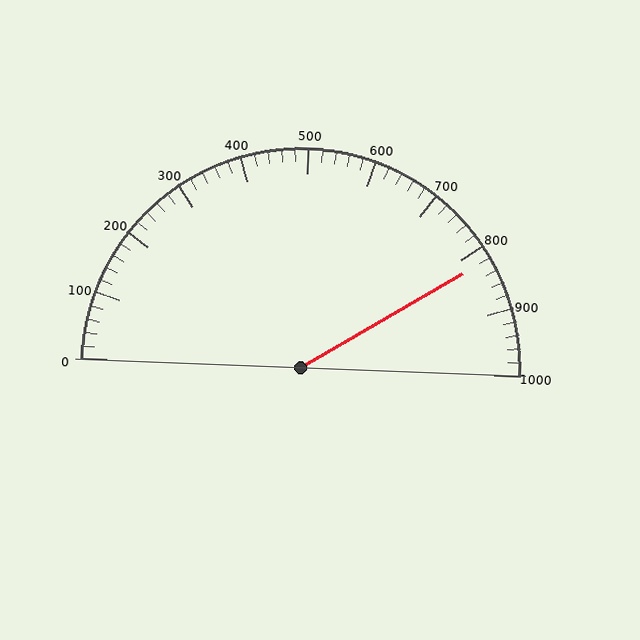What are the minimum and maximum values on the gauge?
The gauge ranges from 0 to 1000.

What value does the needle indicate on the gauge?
The needle indicates approximately 820.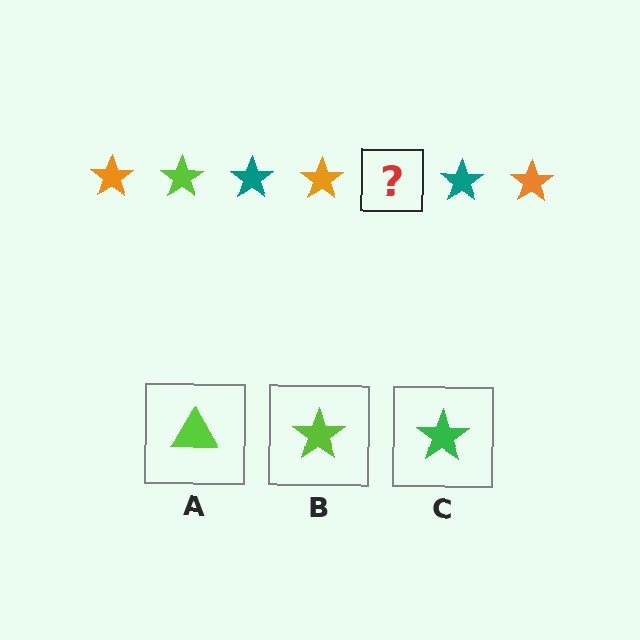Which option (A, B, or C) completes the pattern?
B.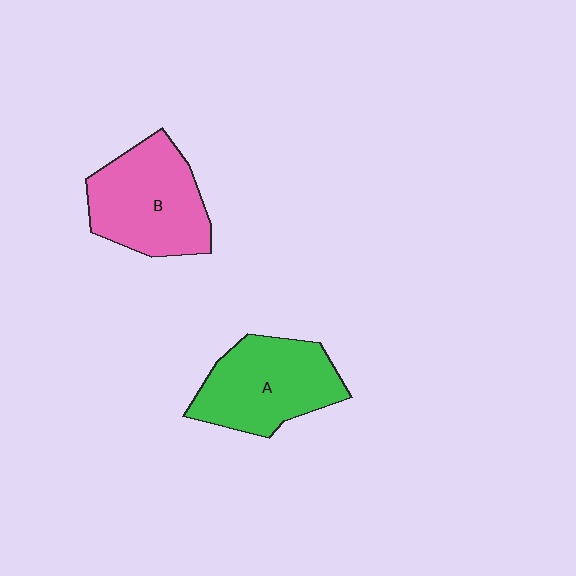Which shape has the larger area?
Shape B (pink).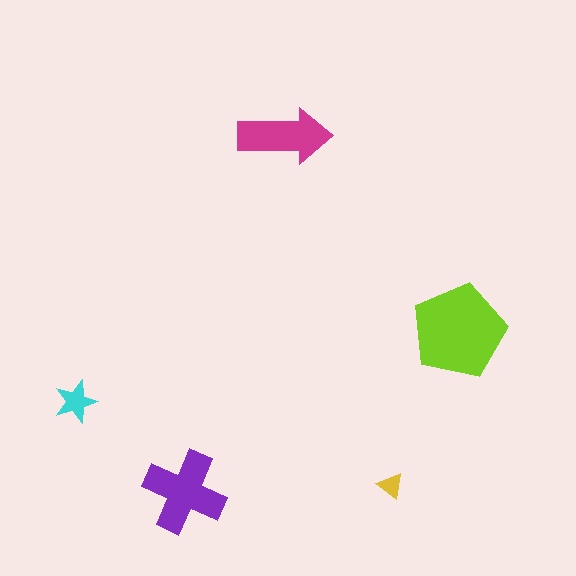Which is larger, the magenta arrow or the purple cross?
The purple cross.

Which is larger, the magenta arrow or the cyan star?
The magenta arrow.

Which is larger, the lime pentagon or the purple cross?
The lime pentagon.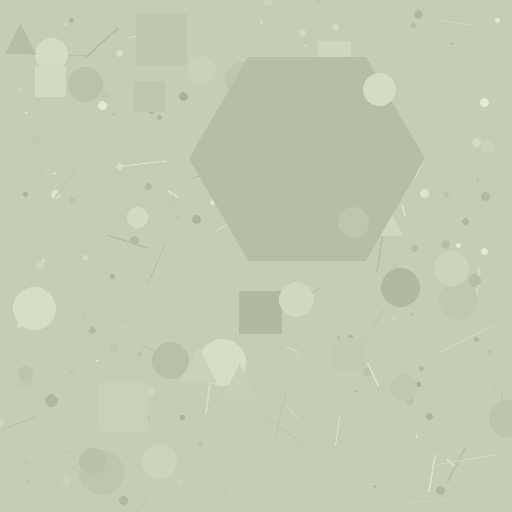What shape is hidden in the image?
A hexagon is hidden in the image.